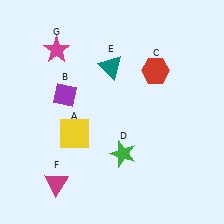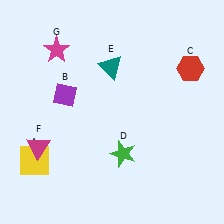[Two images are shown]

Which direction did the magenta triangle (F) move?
The magenta triangle (F) moved up.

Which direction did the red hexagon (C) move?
The red hexagon (C) moved right.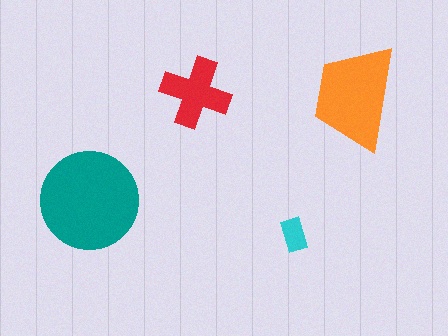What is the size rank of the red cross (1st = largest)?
3rd.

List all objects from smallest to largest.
The cyan rectangle, the red cross, the orange trapezoid, the teal circle.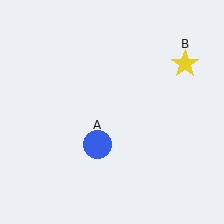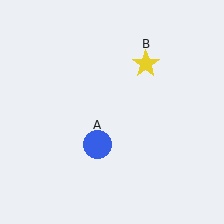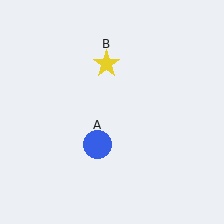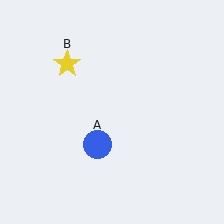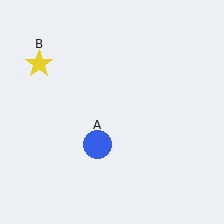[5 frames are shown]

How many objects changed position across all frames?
1 object changed position: yellow star (object B).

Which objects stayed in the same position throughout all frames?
Blue circle (object A) remained stationary.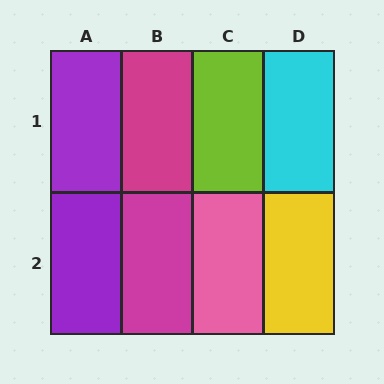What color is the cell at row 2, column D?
Yellow.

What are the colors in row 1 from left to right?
Purple, magenta, lime, cyan.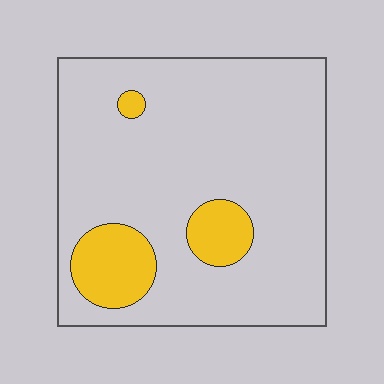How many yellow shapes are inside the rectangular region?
3.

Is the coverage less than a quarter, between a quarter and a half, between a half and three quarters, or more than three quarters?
Less than a quarter.